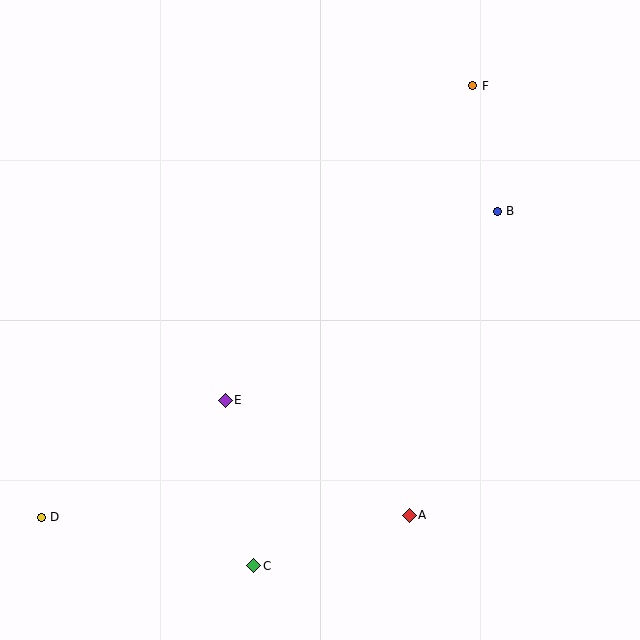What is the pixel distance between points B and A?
The distance between B and A is 316 pixels.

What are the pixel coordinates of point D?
Point D is at (41, 517).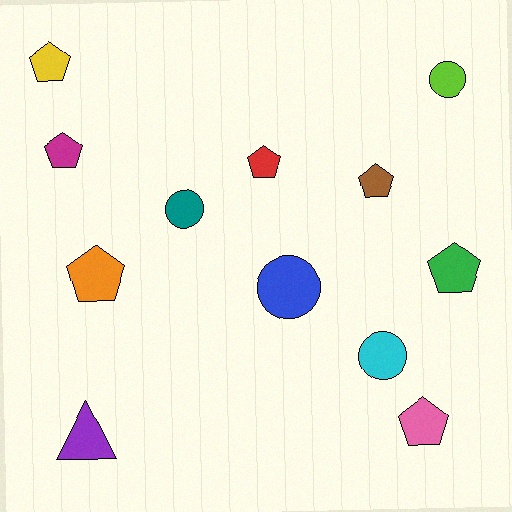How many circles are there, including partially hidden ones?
There are 4 circles.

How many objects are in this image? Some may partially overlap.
There are 12 objects.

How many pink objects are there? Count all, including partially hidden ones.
There is 1 pink object.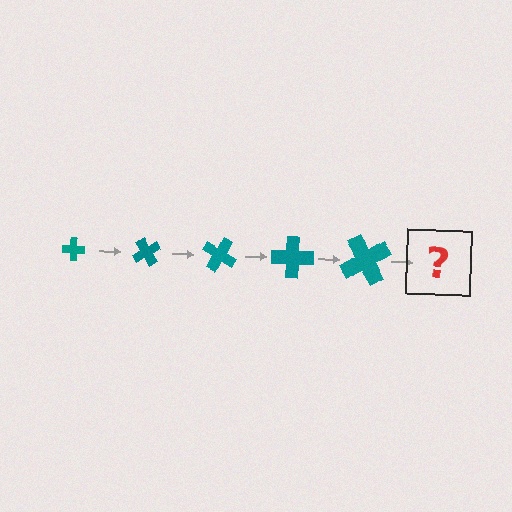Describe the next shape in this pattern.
It should be a cross, larger than the previous one and rotated 300 degrees from the start.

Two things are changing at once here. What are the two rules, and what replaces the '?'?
The two rules are that the cross grows larger each step and it rotates 60 degrees each step. The '?' should be a cross, larger than the previous one and rotated 300 degrees from the start.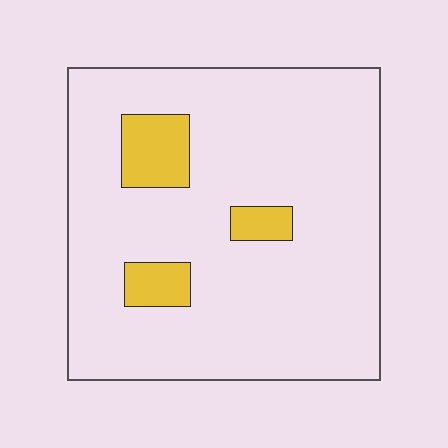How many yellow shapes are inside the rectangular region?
3.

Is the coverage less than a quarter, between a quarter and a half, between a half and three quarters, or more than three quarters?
Less than a quarter.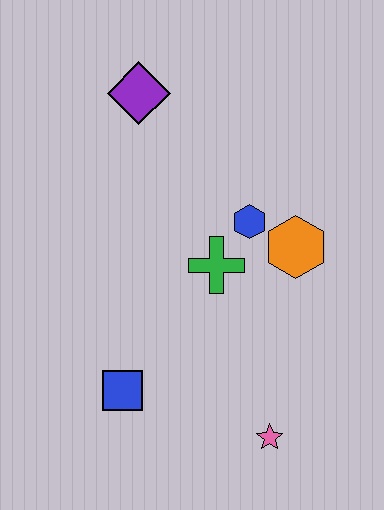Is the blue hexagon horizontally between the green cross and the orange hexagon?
Yes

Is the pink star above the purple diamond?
No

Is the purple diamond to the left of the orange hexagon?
Yes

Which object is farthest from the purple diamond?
The pink star is farthest from the purple diamond.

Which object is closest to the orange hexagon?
The blue hexagon is closest to the orange hexagon.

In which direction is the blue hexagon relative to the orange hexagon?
The blue hexagon is to the left of the orange hexagon.